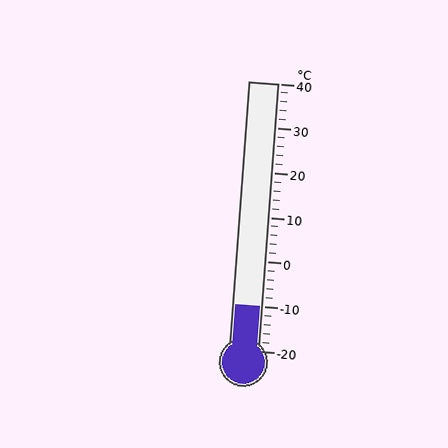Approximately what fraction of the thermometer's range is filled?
The thermometer is filled to approximately 15% of its range.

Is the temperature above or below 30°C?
The temperature is below 30°C.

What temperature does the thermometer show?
The thermometer shows approximately -10°C.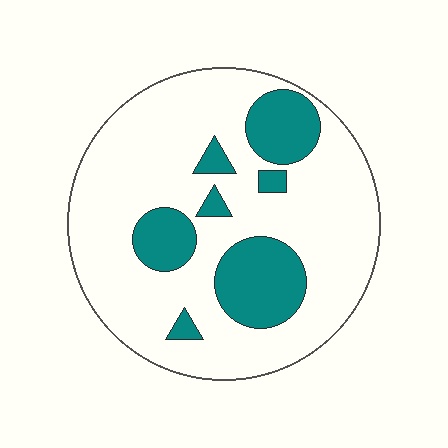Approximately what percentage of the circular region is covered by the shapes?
Approximately 25%.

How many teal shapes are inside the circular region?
7.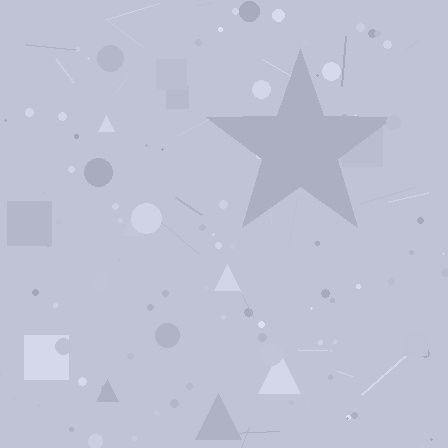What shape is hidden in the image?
A star is hidden in the image.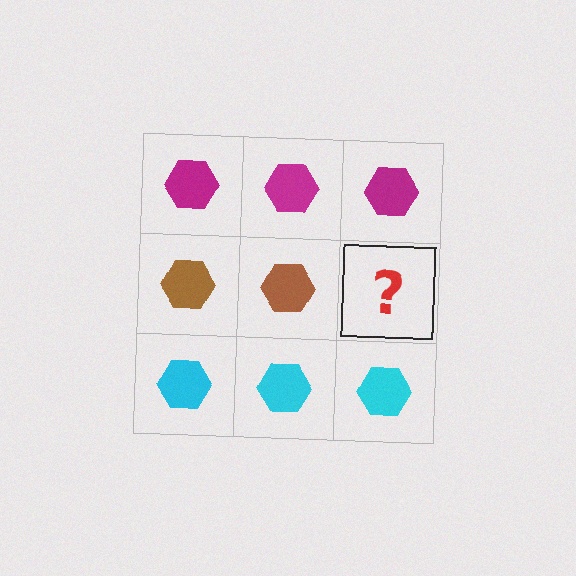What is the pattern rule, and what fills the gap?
The rule is that each row has a consistent color. The gap should be filled with a brown hexagon.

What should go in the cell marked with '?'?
The missing cell should contain a brown hexagon.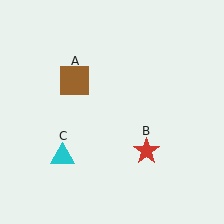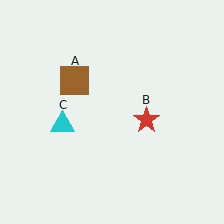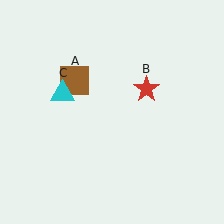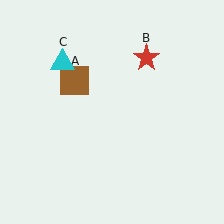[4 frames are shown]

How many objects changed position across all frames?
2 objects changed position: red star (object B), cyan triangle (object C).